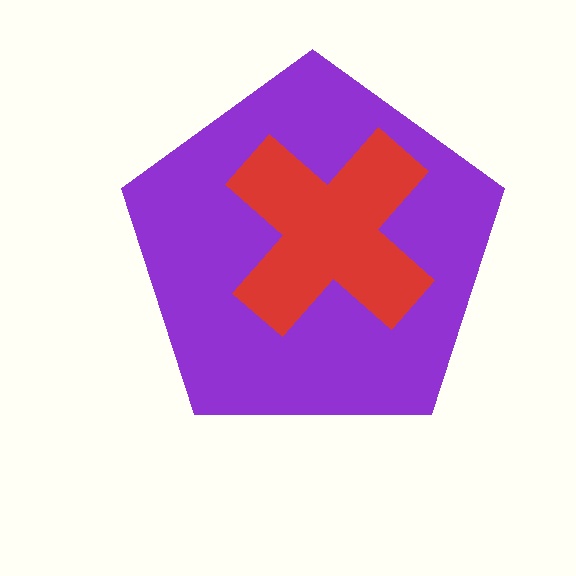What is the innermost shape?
The red cross.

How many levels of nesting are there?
2.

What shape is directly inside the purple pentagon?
The red cross.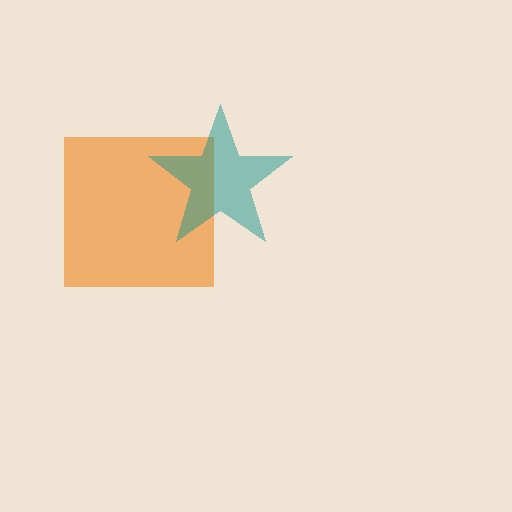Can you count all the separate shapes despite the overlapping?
Yes, there are 2 separate shapes.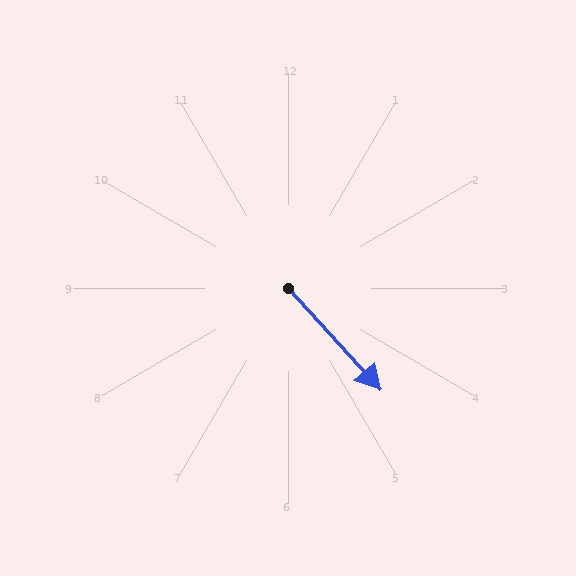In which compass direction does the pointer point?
Southeast.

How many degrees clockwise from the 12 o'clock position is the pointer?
Approximately 138 degrees.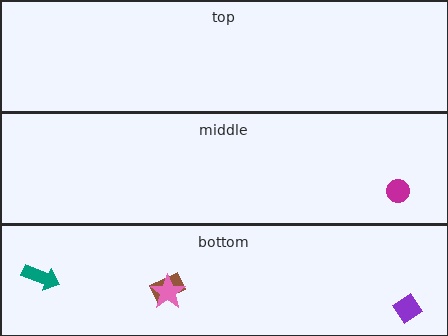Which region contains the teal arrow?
The bottom region.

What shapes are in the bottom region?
The teal arrow, the brown rectangle, the purple diamond, the pink star.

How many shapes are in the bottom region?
4.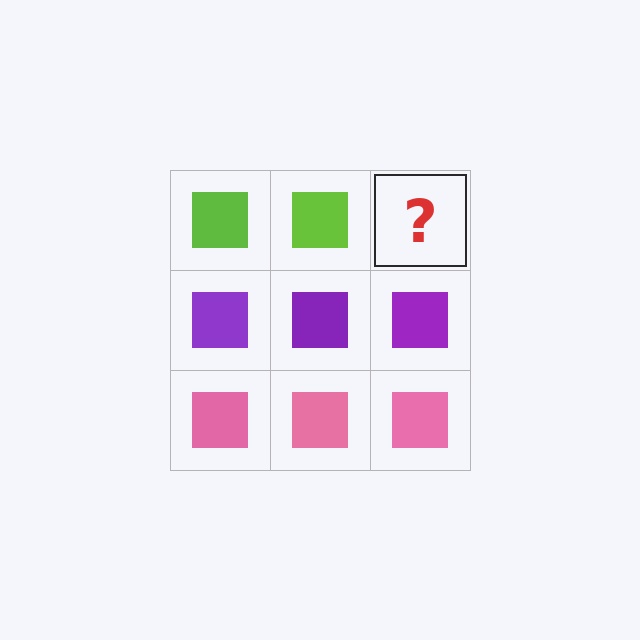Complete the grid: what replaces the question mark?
The question mark should be replaced with a lime square.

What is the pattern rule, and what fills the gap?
The rule is that each row has a consistent color. The gap should be filled with a lime square.